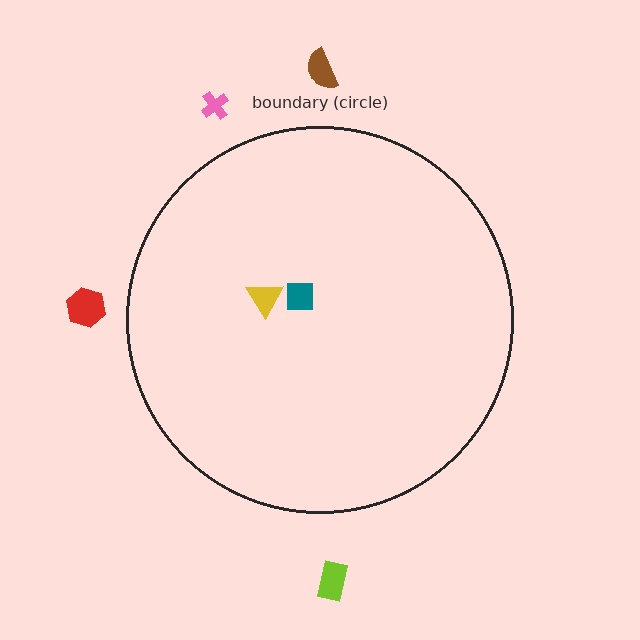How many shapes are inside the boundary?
2 inside, 4 outside.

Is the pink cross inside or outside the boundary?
Outside.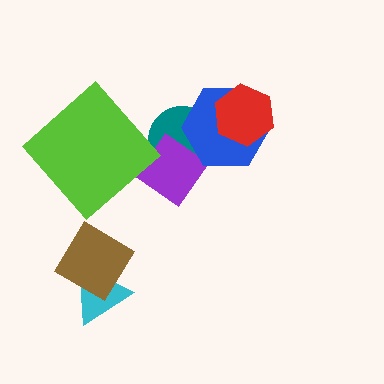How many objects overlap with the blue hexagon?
3 objects overlap with the blue hexagon.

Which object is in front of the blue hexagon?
The red hexagon is in front of the blue hexagon.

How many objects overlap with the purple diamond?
2 objects overlap with the purple diamond.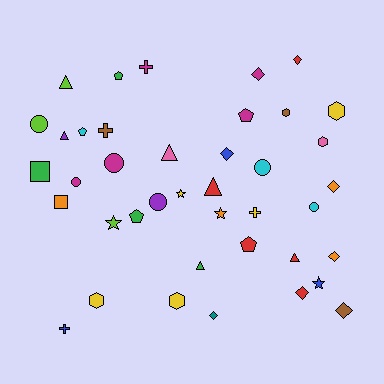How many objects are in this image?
There are 40 objects.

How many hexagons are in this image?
There are 5 hexagons.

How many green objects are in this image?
There are 4 green objects.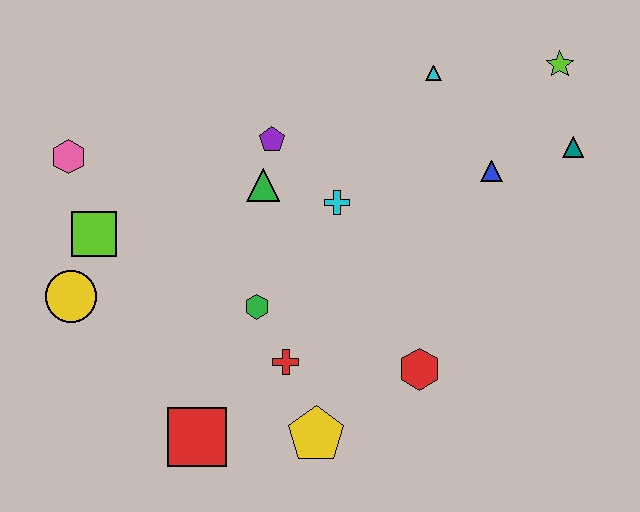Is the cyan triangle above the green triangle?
Yes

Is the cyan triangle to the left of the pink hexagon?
No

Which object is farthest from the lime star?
The yellow circle is farthest from the lime star.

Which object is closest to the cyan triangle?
The blue triangle is closest to the cyan triangle.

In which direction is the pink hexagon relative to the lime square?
The pink hexagon is above the lime square.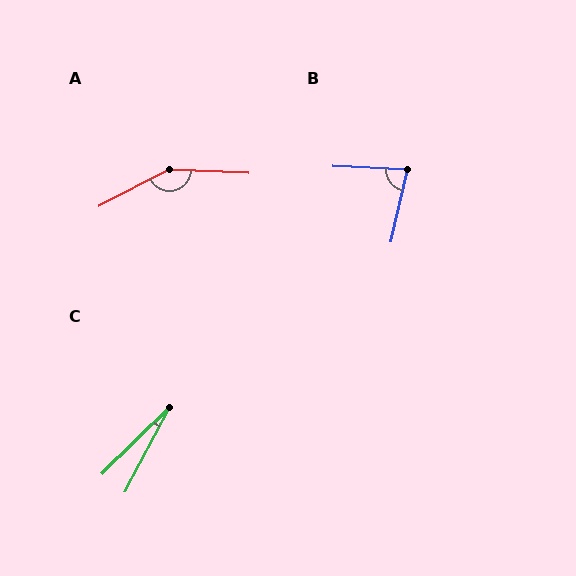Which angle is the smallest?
C, at approximately 17 degrees.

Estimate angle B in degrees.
Approximately 80 degrees.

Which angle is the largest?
A, at approximately 150 degrees.